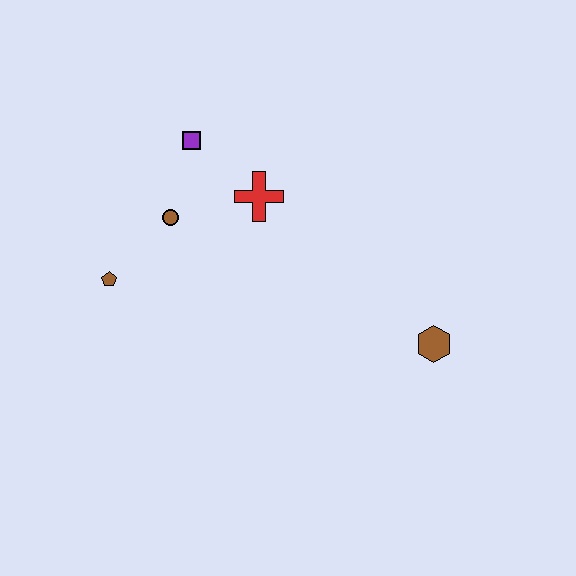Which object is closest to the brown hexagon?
The red cross is closest to the brown hexagon.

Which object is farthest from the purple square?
The brown hexagon is farthest from the purple square.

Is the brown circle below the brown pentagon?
No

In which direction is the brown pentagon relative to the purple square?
The brown pentagon is below the purple square.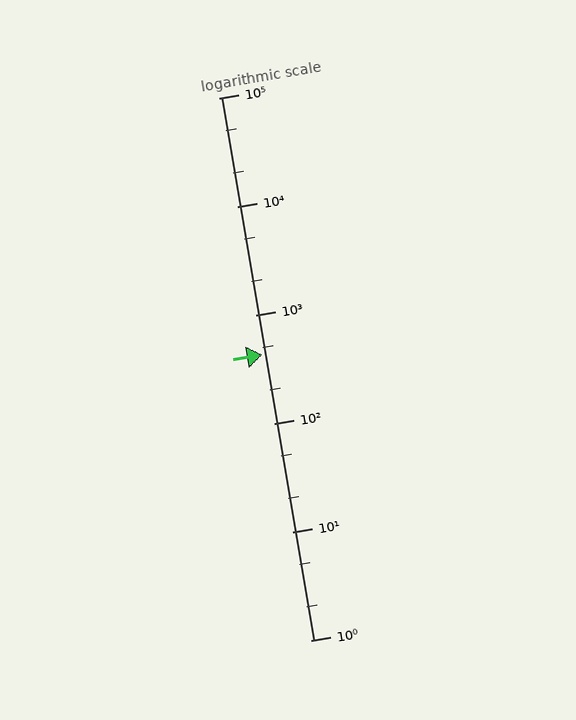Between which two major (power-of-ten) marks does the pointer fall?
The pointer is between 100 and 1000.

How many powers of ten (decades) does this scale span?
The scale spans 5 decades, from 1 to 100000.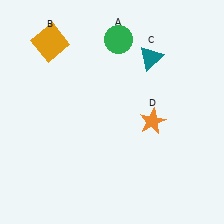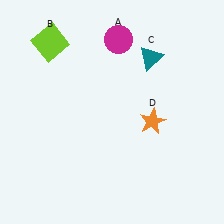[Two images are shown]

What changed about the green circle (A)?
In Image 1, A is green. In Image 2, it changed to magenta.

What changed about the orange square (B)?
In Image 1, B is orange. In Image 2, it changed to lime.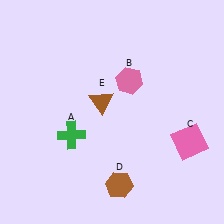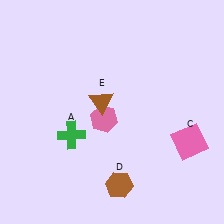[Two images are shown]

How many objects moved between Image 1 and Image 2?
1 object moved between the two images.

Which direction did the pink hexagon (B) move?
The pink hexagon (B) moved down.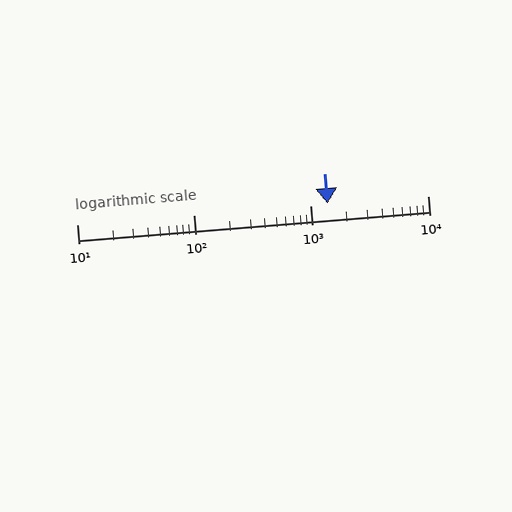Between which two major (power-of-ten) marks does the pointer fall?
The pointer is between 1000 and 10000.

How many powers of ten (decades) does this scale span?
The scale spans 3 decades, from 10 to 10000.